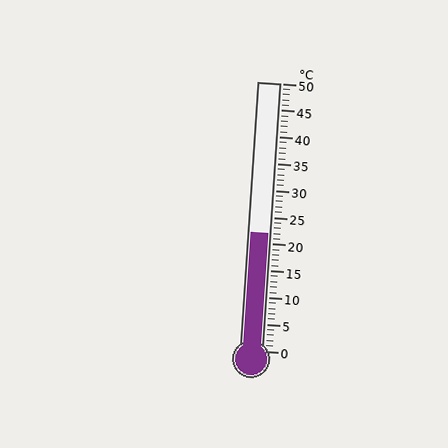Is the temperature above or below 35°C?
The temperature is below 35°C.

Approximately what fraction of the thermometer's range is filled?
The thermometer is filled to approximately 45% of its range.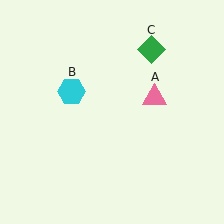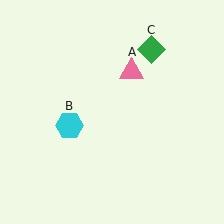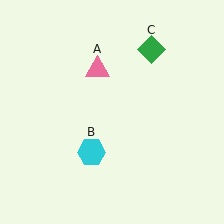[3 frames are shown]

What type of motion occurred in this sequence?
The pink triangle (object A), cyan hexagon (object B) rotated counterclockwise around the center of the scene.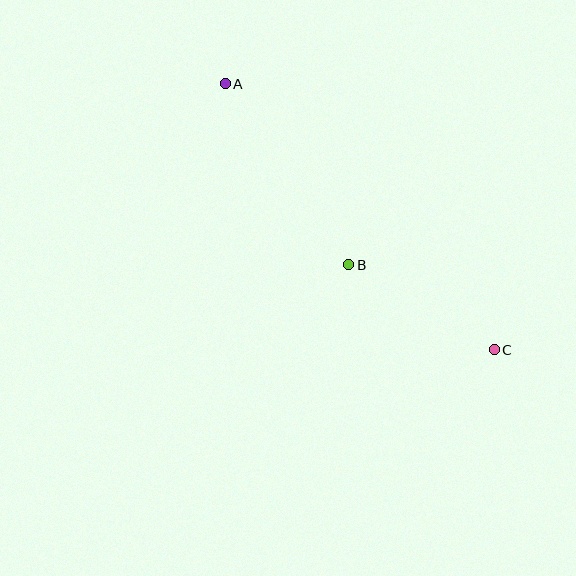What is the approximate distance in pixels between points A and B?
The distance between A and B is approximately 219 pixels.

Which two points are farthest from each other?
Points A and C are farthest from each other.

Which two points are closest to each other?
Points B and C are closest to each other.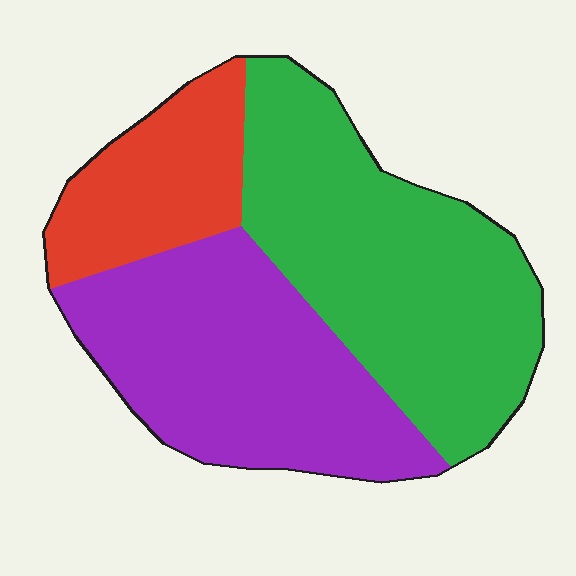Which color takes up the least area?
Red, at roughly 20%.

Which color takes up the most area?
Green, at roughly 45%.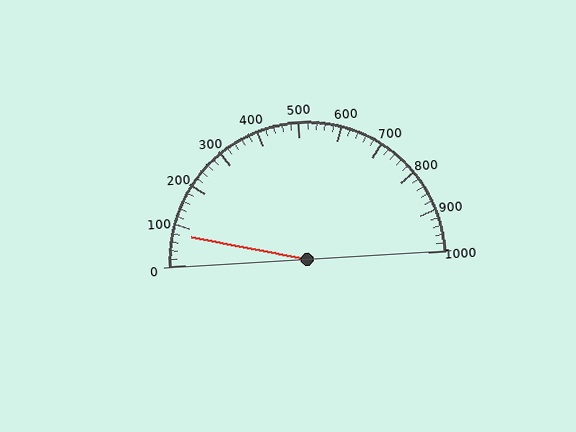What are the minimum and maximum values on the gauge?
The gauge ranges from 0 to 1000.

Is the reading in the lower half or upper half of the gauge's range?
The reading is in the lower half of the range (0 to 1000).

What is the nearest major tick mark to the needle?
The nearest major tick mark is 100.